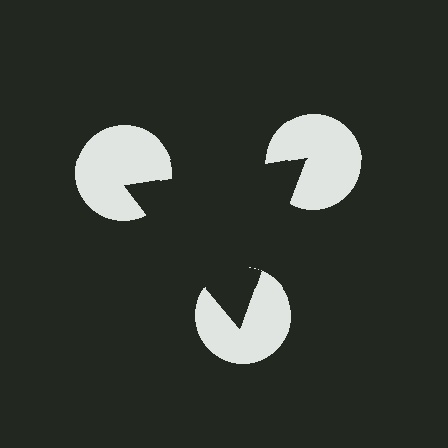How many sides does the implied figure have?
3 sides.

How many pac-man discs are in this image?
There are 3 — one at each vertex of the illusory triangle.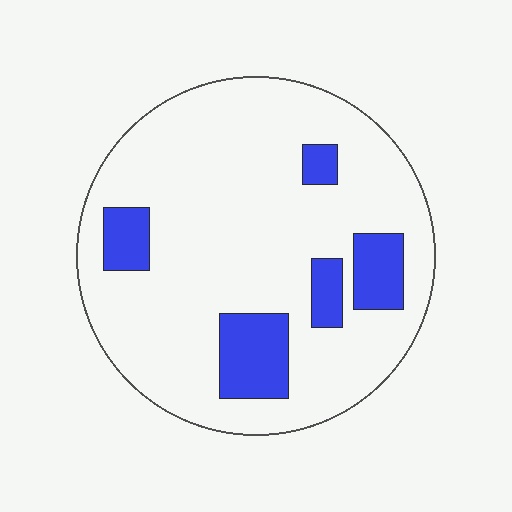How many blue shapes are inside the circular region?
5.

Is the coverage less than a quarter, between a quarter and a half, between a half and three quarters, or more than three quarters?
Less than a quarter.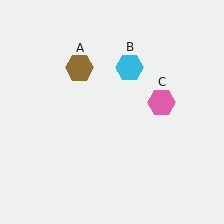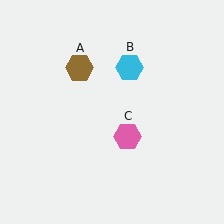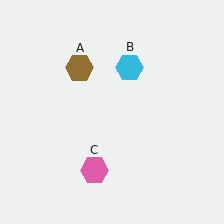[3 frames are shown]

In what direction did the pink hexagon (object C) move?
The pink hexagon (object C) moved down and to the left.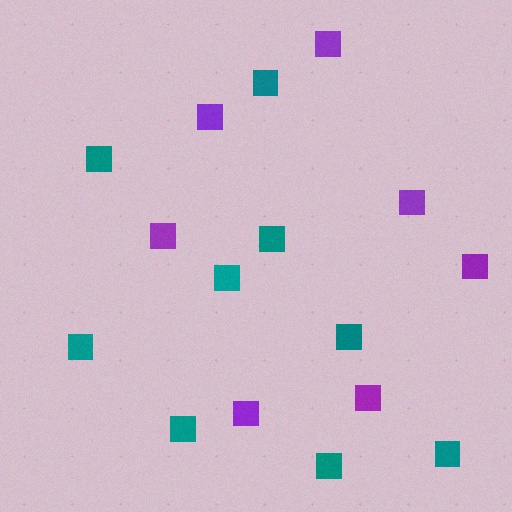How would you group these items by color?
There are 2 groups: one group of teal squares (9) and one group of purple squares (7).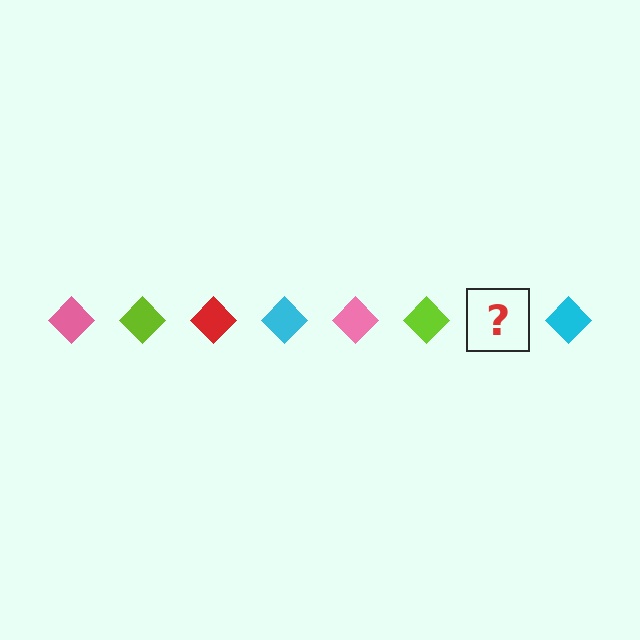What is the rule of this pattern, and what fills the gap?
The rule is that the pattern cycles through pink, lime, red, cyan diamonds. The gap should be filled with a red diamond.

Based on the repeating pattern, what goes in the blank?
The blank should be a red diamond.